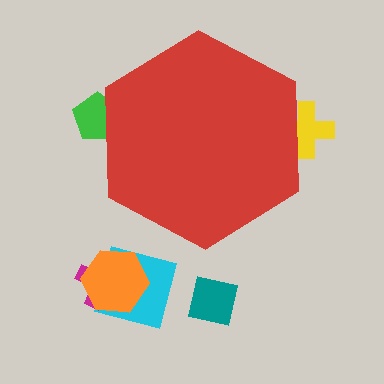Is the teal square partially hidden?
No, the teal square is fully visible.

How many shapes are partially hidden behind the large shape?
2 shapes are partially hidden.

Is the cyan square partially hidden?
No, the cyan square is fully visible.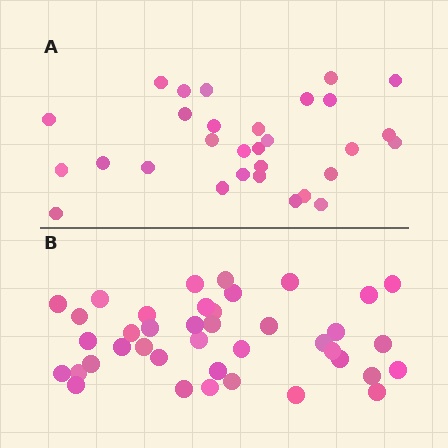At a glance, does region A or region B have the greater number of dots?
Region B (the bottom region) has more dots.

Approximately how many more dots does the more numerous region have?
Region B has roughly 10 or so more dots than region A.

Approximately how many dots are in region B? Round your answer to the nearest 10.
About 40 dots.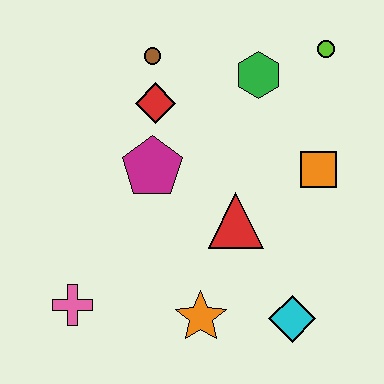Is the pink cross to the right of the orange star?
No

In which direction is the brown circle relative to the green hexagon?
The brown circle is to the left of the green hexagon.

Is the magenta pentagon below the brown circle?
Yes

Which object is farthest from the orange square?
The pink cross is farthest from the orange square.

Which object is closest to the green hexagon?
The lime circle is closest to the green hexagon.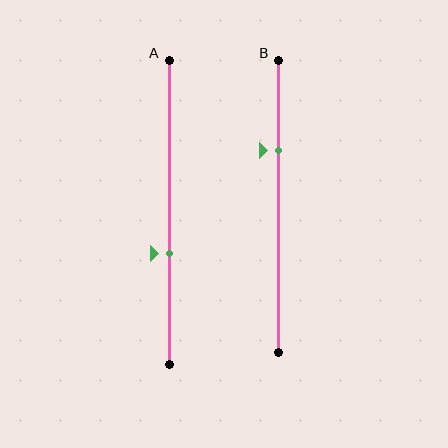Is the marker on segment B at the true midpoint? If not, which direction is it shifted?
No, the marker on segment B is shifted upward by about 19% of the segment length.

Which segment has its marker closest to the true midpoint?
Segment A has its marker closest to the true midpoint.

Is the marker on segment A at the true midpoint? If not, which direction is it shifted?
No, the marker on segment A is shifted downward by about 14% of the segment length.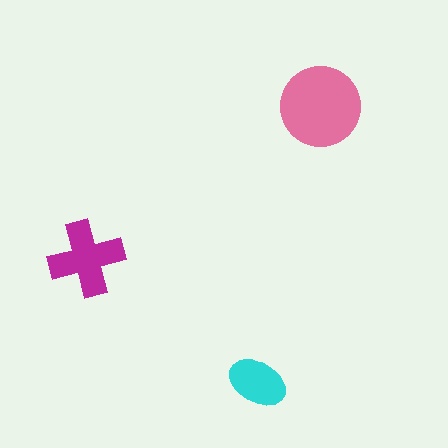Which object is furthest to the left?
The magenta cross is leftmost.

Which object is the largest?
The pink circle.